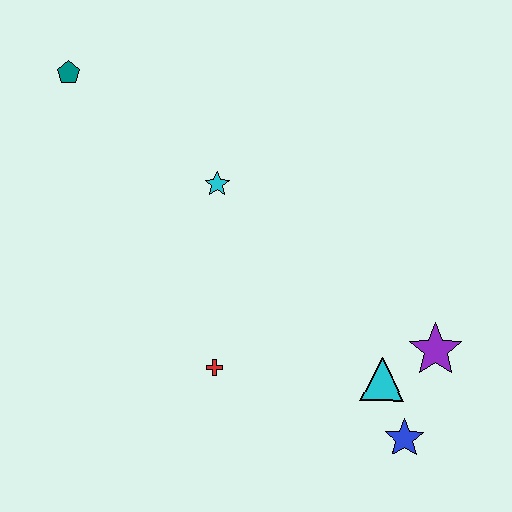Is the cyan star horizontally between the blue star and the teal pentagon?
Yes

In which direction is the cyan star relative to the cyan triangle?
The cyan star is above the cyan triangle.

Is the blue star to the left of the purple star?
Yes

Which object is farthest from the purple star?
The teal pentagon is farthest from the purple star.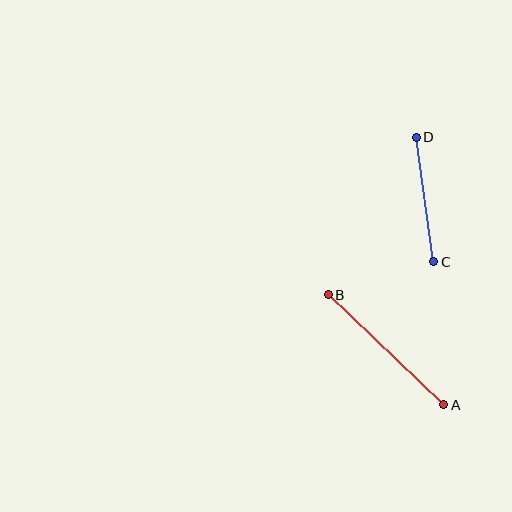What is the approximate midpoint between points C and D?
The midpoint is at approximately (425, 199) pixels.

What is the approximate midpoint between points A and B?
The midpoint is at approximately (386, 350) pixels.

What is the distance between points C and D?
The distance is approximately 126 pixels.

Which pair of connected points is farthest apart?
Points A and B are farthest apart.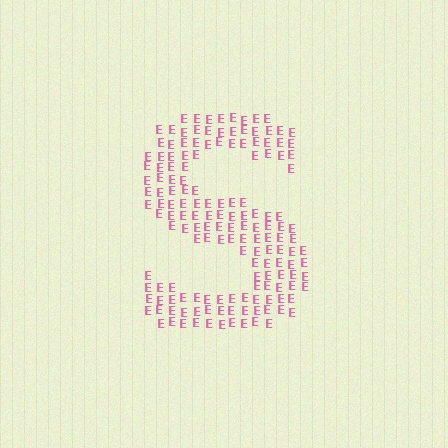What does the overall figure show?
The overall figure shows the letter S.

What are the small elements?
The small elements are letter E's.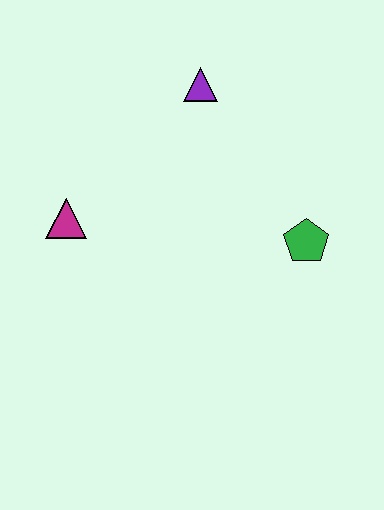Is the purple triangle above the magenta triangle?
Yes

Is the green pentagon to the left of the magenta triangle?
No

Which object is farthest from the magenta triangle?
The green pentagon is farthest from the magenta triangle.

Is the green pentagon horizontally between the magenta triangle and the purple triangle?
No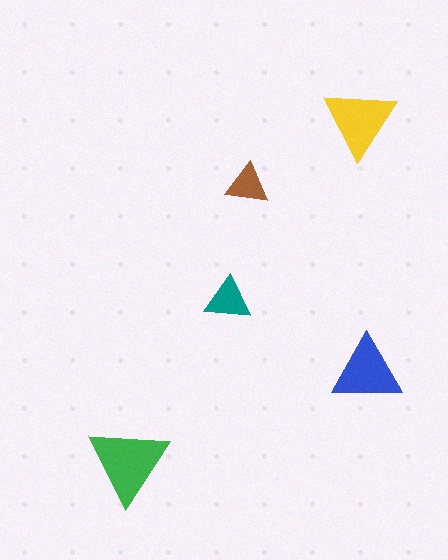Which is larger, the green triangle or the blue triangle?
The green one.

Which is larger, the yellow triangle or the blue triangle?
The yellow one.